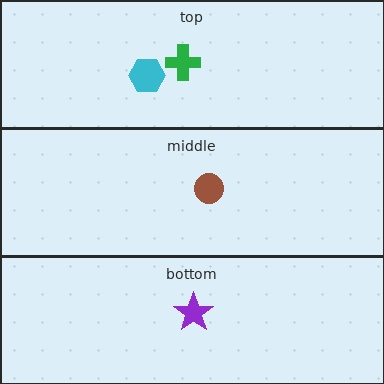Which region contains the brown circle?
The middle region.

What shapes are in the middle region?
The brown circle.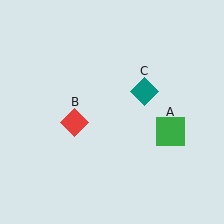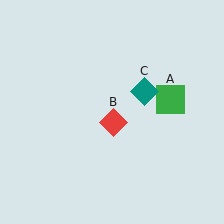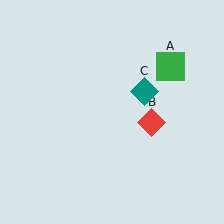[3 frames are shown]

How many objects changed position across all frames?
2 objects changed position: green square (object A), red diamond (object B).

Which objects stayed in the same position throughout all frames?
Teal diamond (object C) remained stationary.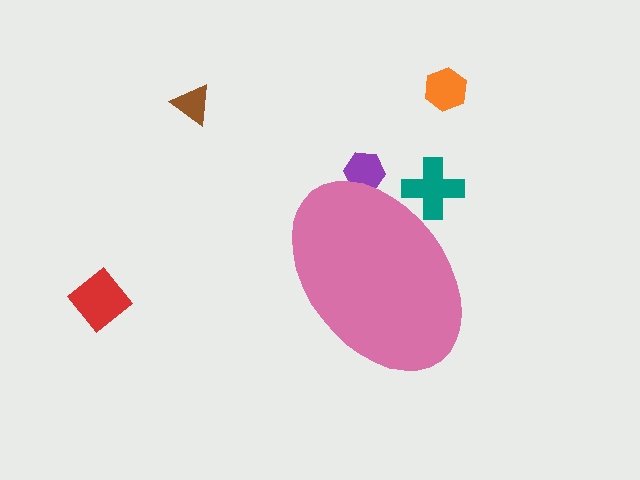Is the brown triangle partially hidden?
No, the brown triangle is fully visible.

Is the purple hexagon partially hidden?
Yes, the purple hexagon is partially hidden behind the pink ellipse.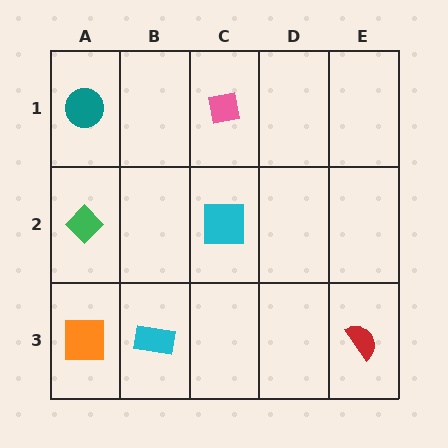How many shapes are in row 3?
3 shapes.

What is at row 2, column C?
A cyan square.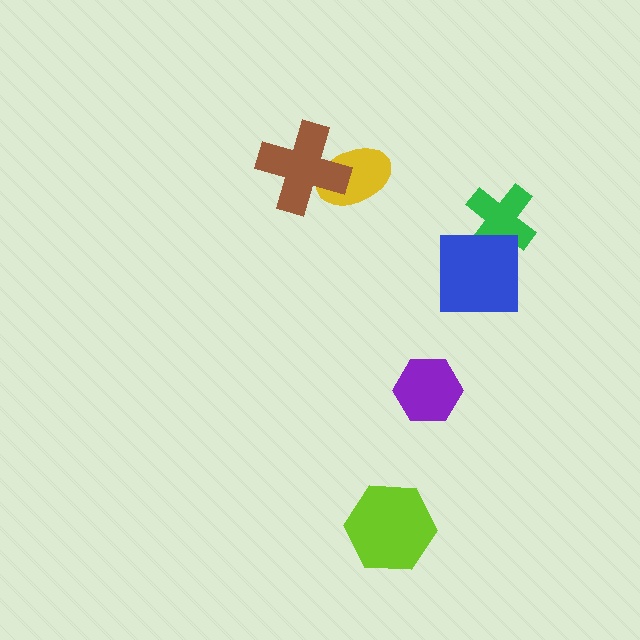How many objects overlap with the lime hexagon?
0 objects overlap with the lime hexagon.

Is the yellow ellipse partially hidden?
Yes, it is partially covered by another shape.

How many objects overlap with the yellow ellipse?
1 object overlaps with the yellow ellipse.